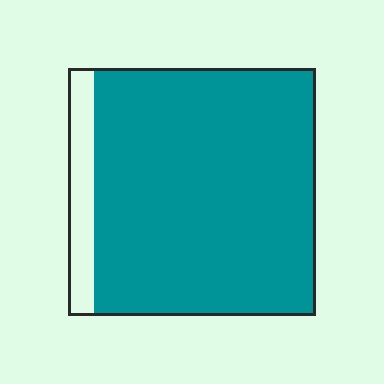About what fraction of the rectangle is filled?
About nine tenths (9/10).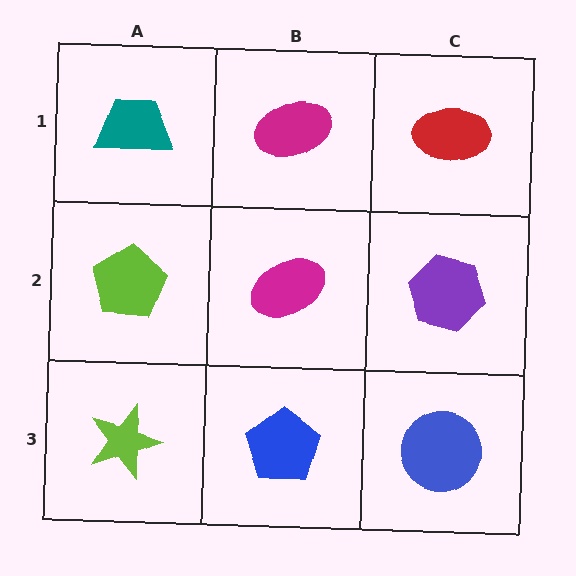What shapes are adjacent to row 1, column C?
A purple hexagon (row 2, column C), a magenta ellipse (row 1, column B).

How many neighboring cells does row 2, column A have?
3.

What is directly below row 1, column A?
A lime pentagon.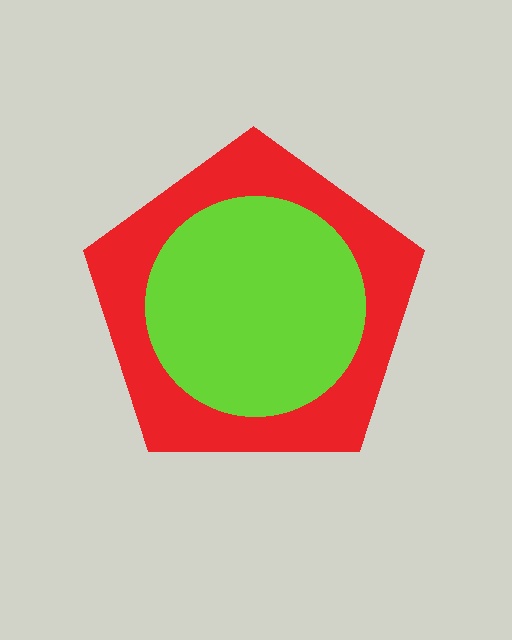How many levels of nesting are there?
2.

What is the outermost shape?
The red pentagon.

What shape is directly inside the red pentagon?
The lime circle.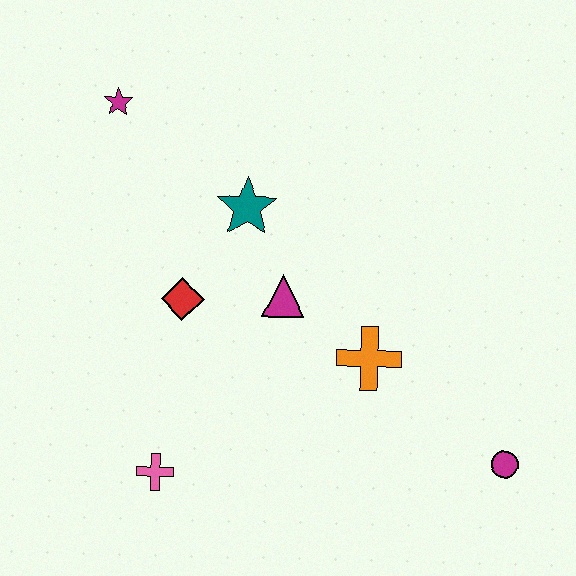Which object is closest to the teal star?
The magenta triangle is closest to the teal star.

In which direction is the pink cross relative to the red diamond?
The pink cross is below the red diamond.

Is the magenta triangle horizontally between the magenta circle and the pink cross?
Yes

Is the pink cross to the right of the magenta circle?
No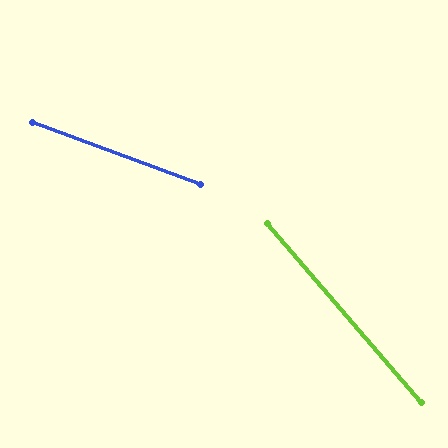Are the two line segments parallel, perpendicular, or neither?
Neither parallel nor perpendicular — they differ by about 29°.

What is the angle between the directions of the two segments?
Approximately 29 degrees.